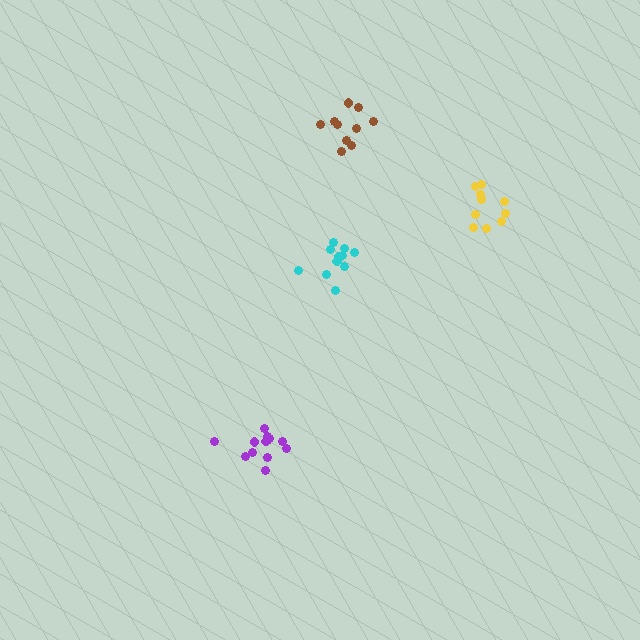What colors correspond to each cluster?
The clusters are colored: purple, brown, yellow, cyan.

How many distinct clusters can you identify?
There are 4 distinct clusters.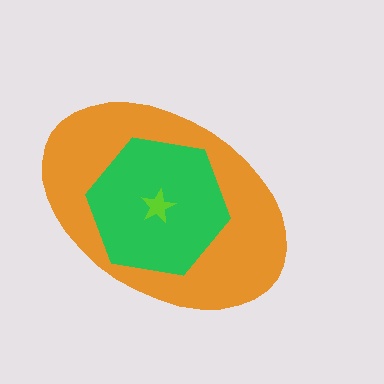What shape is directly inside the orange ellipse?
The green hexagon.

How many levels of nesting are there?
3.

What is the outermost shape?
The orange ellipse.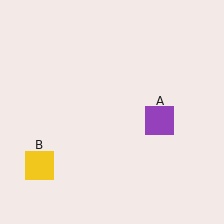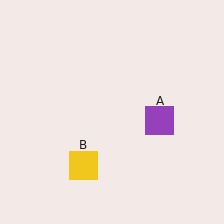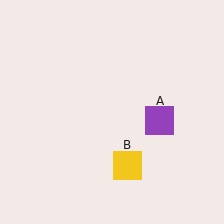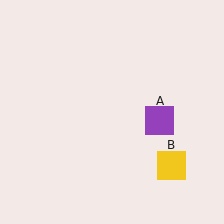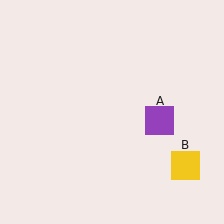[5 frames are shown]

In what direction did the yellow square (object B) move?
The yellow square (object B) moved right.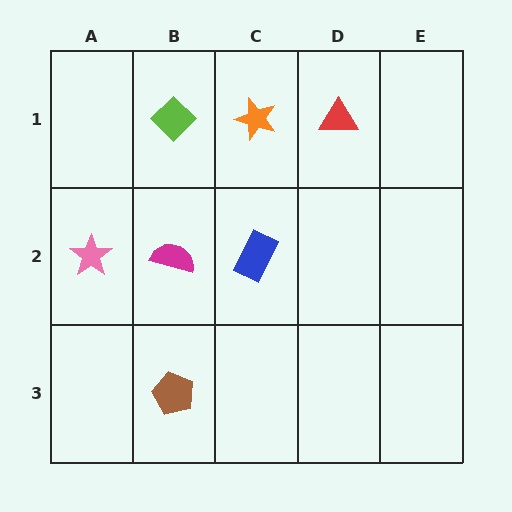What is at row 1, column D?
A red triangle.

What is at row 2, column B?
A magenta semicircle.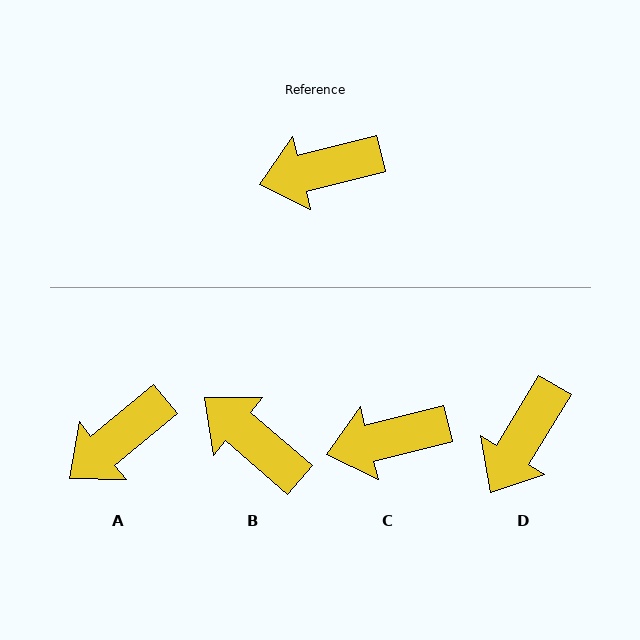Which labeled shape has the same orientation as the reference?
C.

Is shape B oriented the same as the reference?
No, it is off by about 55 degrees.